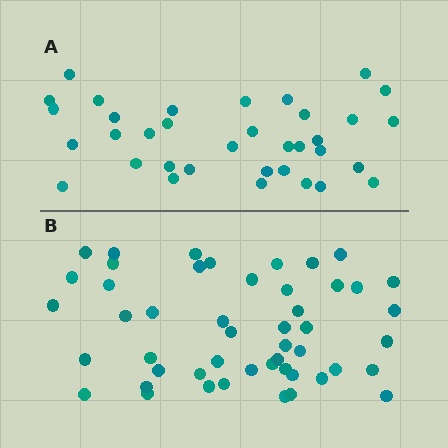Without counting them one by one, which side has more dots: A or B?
Region B (the bottom region) has more dots.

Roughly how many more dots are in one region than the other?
Region B has approximately 15 more dots than region A.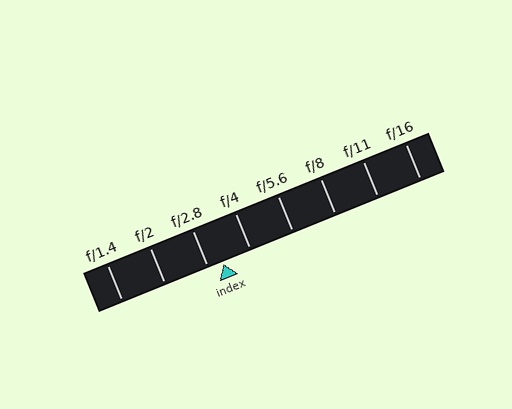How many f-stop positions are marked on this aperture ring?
There are 8 f-stop positions marked.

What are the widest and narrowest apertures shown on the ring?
The widest aperture shown is f/1.4 and the narrowest is f/16.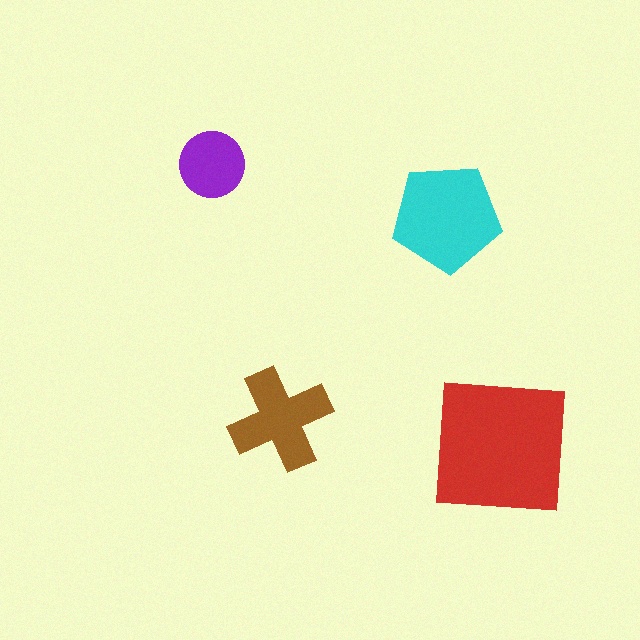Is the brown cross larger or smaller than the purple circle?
Larger.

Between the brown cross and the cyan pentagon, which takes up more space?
The cyan pentagon.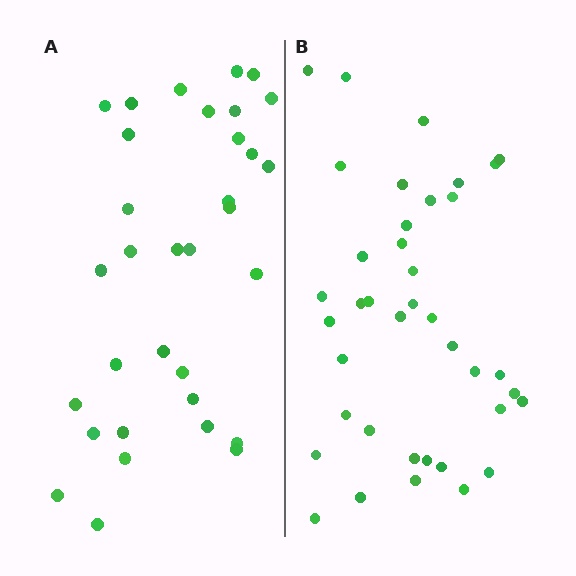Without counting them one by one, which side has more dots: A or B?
Region B (the right region) has more dots.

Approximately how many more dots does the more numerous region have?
Region B has about 6 more dots than region A.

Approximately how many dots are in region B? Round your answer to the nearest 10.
About 40 dots. (The exact count is 39, which rounds to 40.)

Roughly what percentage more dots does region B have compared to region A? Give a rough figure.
About 20% more.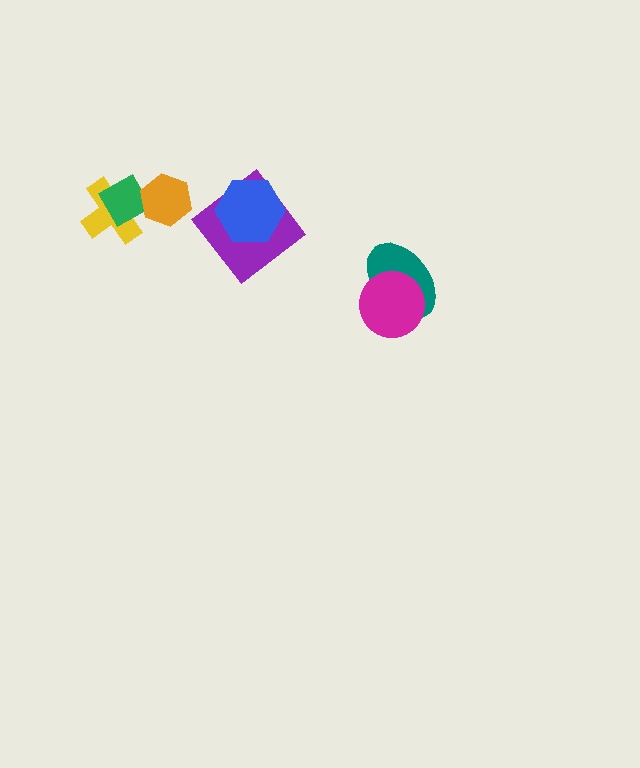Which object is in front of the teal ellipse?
The magenta circle is in front of the teal ellipse.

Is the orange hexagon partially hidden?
No, no other shape covers it.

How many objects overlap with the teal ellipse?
1 object overlaps with the teal ellipse.